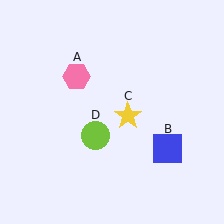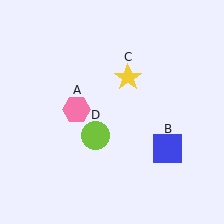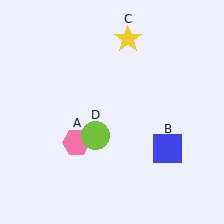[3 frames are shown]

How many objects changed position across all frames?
2 objects changed position: pink hexagon (object A), yellow star (object C).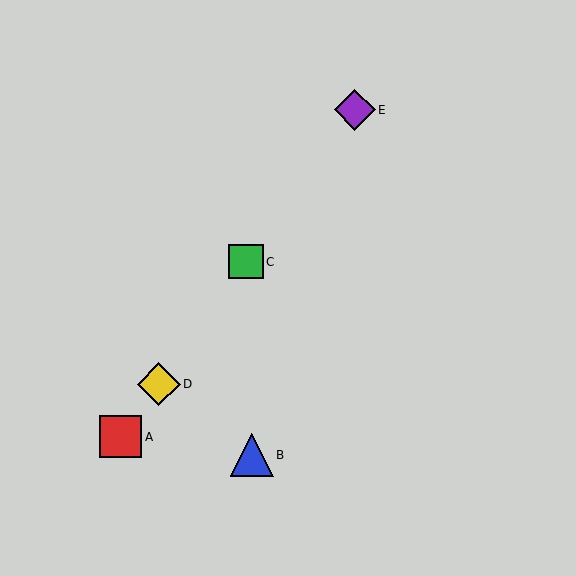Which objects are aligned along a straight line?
Objects A, C, D, E are aligned along a straight line.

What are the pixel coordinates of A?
Object A is at (121, 437).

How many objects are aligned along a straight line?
4 objects (A, C, D, E) are aligned along a straight line.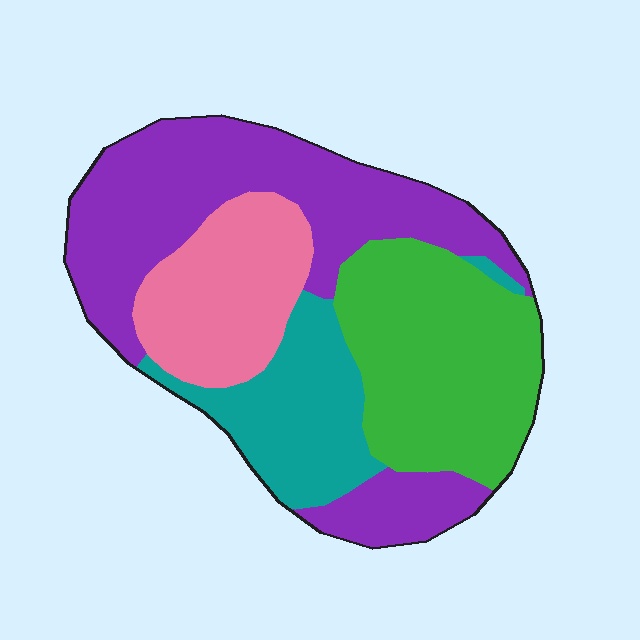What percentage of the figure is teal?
Teal covers about 15% of the figure.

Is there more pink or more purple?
Purple.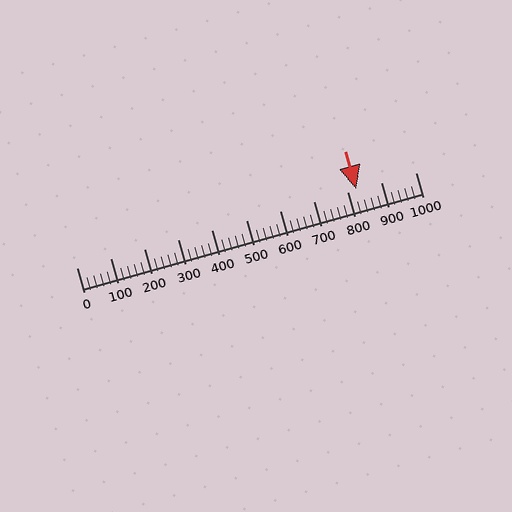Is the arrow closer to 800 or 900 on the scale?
The arrow is closer to 800.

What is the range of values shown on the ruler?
The ruler shows values from 0 to 1000.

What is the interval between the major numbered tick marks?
The major tick marks are spaced 100 units apart.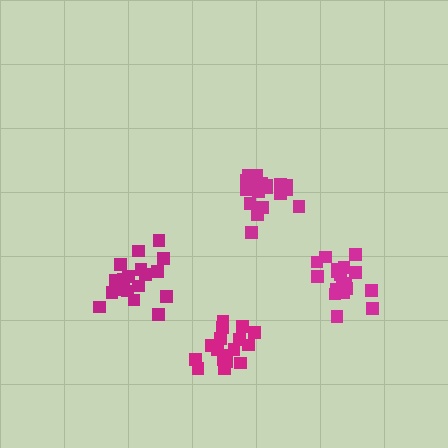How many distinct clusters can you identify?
There are 4 distinct clusters.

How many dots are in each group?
Group 1: 18 dots, Group 2: 18 dots, Group 3: 20 dots, Group 4: 19 dots (75 total).